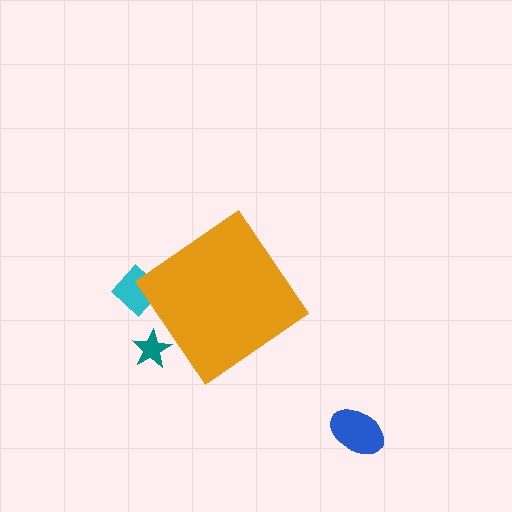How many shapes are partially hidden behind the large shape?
2 shapes are partially hidden.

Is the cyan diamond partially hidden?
Yes, the cyan diamond is partially hidden behind the orange diamond.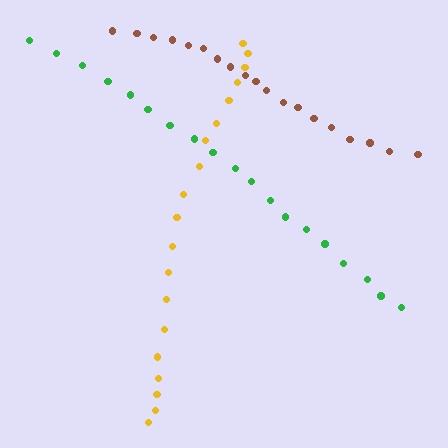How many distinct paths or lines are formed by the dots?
There are 3 distinct paths.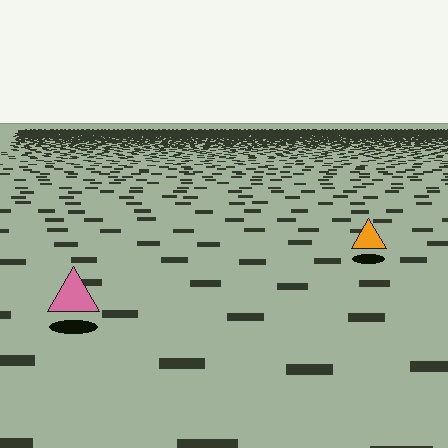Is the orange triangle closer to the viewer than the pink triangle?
No. The pink triangle is closer — you can tell from the texture gradient: the ground texture is coarser near it.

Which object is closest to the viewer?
The pink triangle is closest. The texture marks near it are larger and more spread out.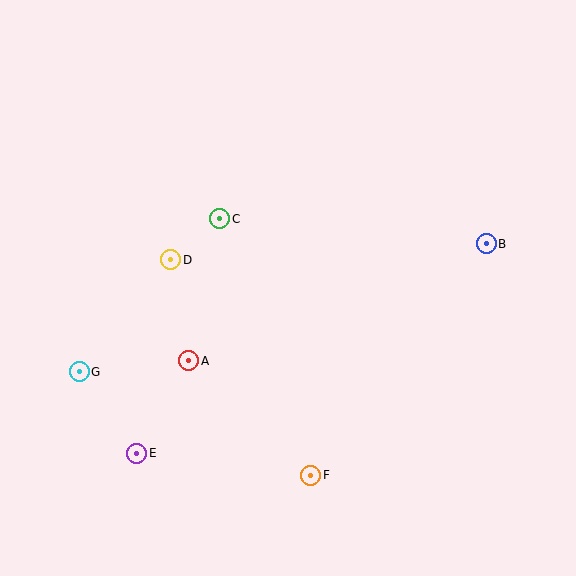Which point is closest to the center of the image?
Point C at (220, 219) is closest to the center.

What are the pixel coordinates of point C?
Point C is at (220, 219).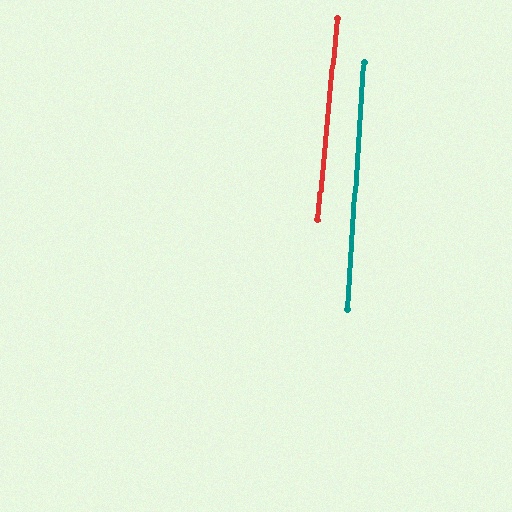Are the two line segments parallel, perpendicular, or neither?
Parallel — their directions differ by only 1.8°.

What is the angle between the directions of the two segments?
Approximately 2 degrees.